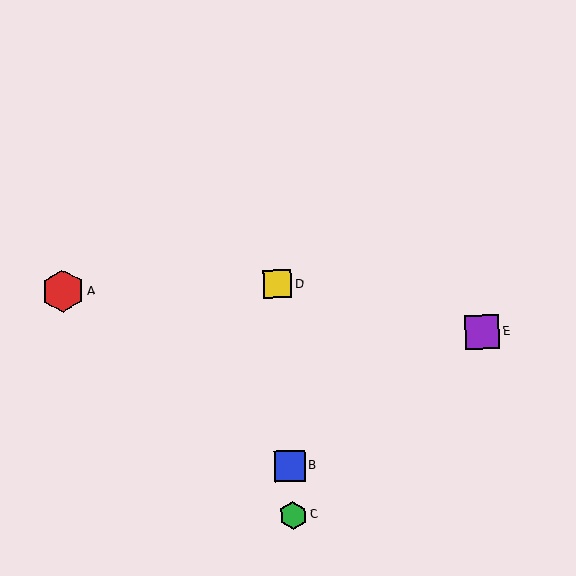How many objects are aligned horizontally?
2 objects (A, D) are aligned horizontally.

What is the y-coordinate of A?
Object A is at y≈291.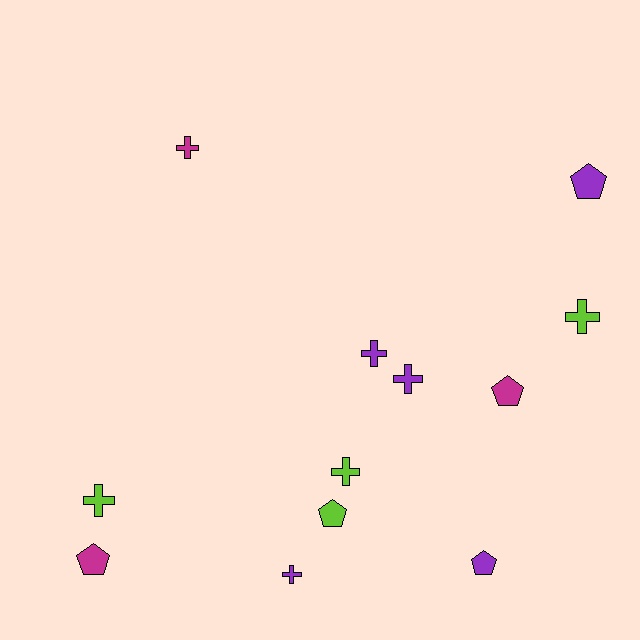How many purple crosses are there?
There are 3 purple crosses.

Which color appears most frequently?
Purple, with 5 objects.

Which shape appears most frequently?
Cross, with 7 objects.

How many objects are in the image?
There are 12 objects.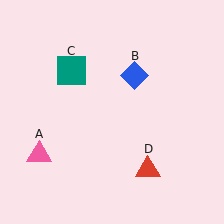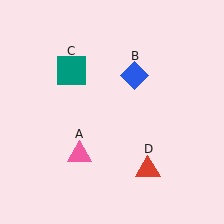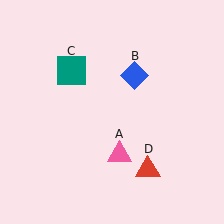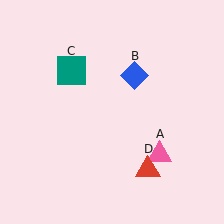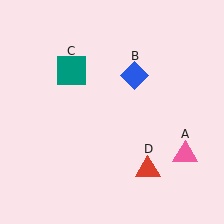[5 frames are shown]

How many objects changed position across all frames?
1 object changed position: pink triangle (object A).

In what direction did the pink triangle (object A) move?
The pink triangle (object A) moved right.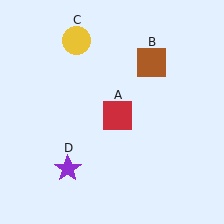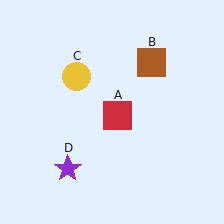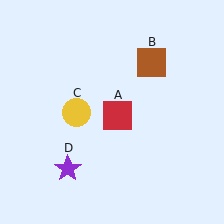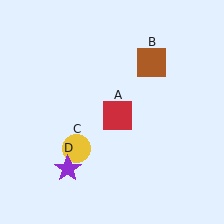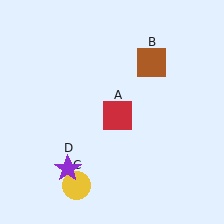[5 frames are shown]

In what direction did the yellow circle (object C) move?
The yellow circle (object C) moved down.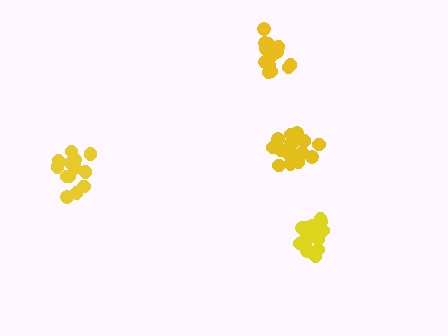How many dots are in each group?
Group 1: 17 dots, Group 2: 13 dots, Group 3: 18 dots, Group 4: 19 dots (67 total).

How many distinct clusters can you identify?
There are 4 distinct clusters.